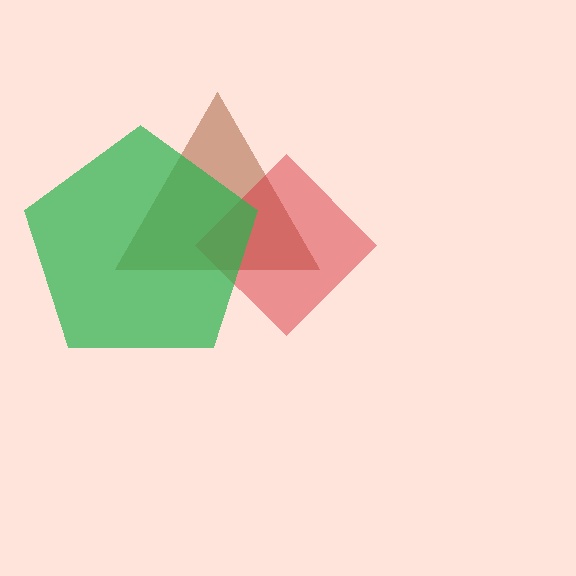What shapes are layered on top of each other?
The layered shapes are: a brown triangle, a red diamond, a green pentagon.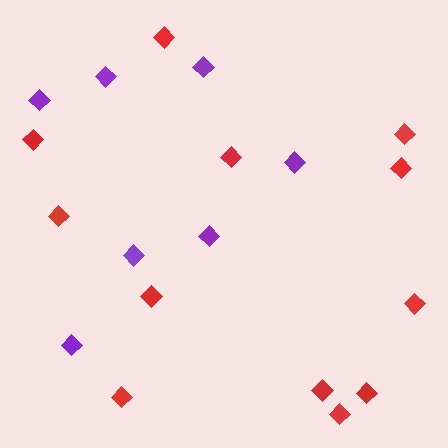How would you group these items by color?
There are 2 groups: one group of red diamonds (12) and one group of purple diamonds (7).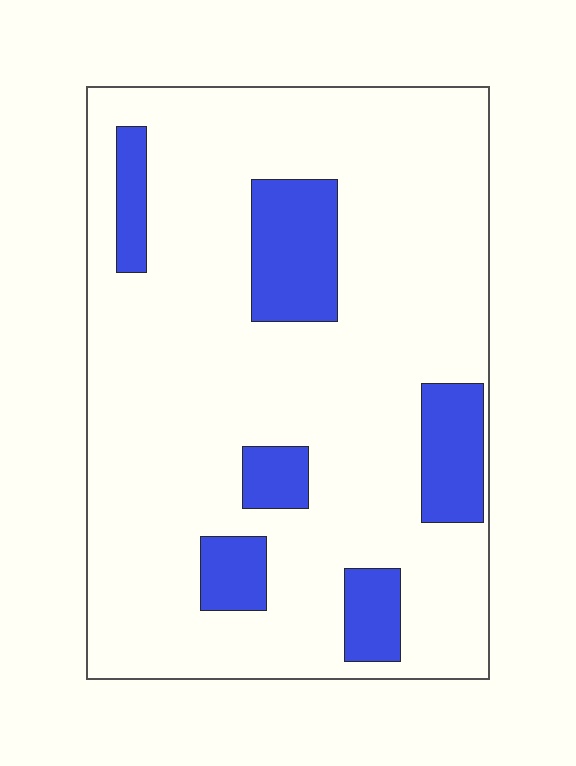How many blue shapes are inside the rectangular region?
6.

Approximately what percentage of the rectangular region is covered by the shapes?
Approximately 15%.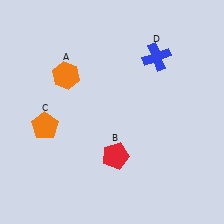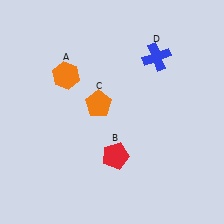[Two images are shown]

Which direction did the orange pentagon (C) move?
The orange pentagon (C) moved right.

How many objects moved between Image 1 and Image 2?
1 object moved between the two images.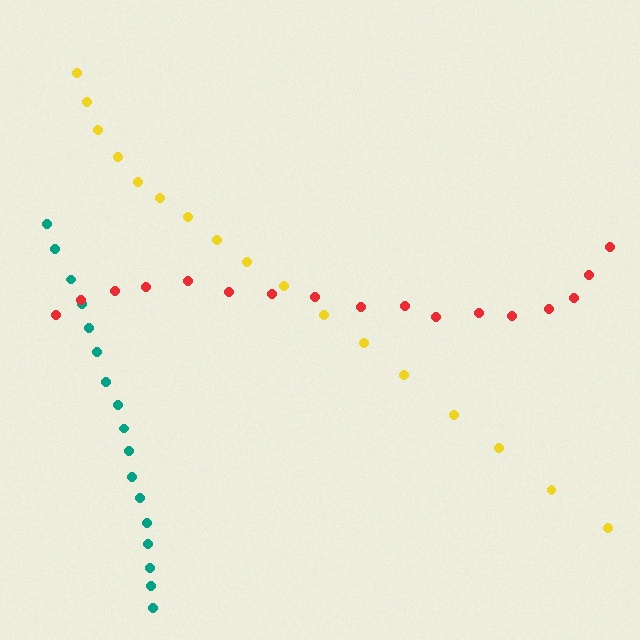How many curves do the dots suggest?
There are 3 distinct paths.